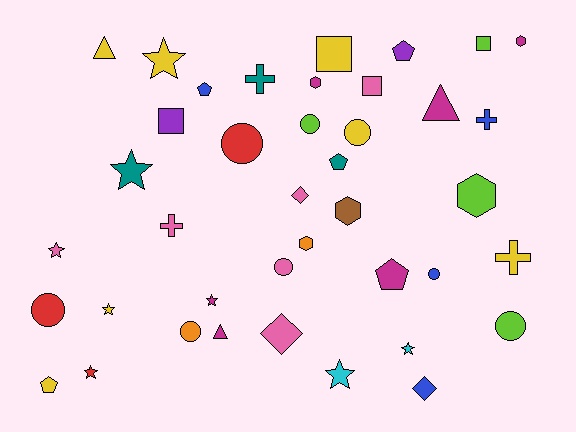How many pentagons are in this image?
There are 5 pentagons.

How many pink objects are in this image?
There are 6 pink objects.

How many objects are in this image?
There are 40 objects.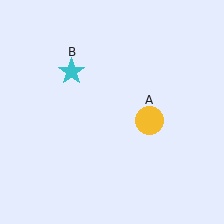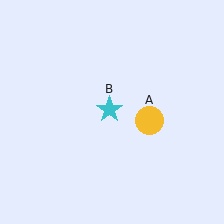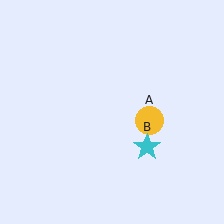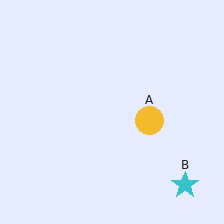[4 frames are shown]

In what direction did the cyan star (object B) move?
The cyan star (object B) moved down and to the right.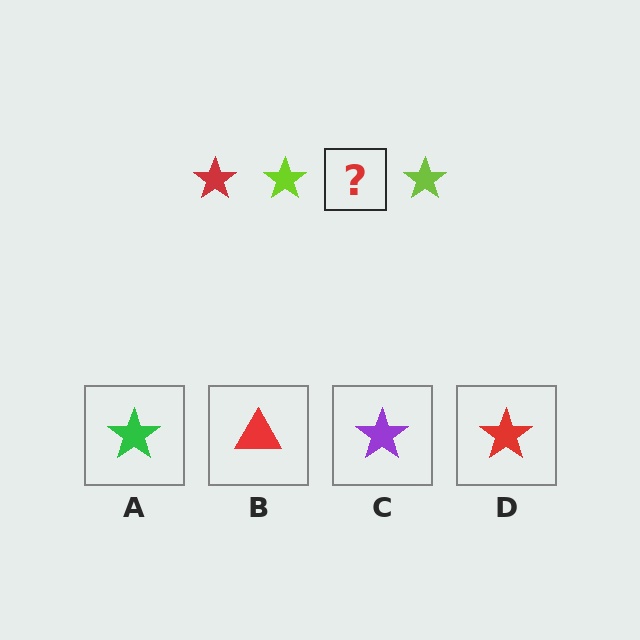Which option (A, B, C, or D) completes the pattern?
D.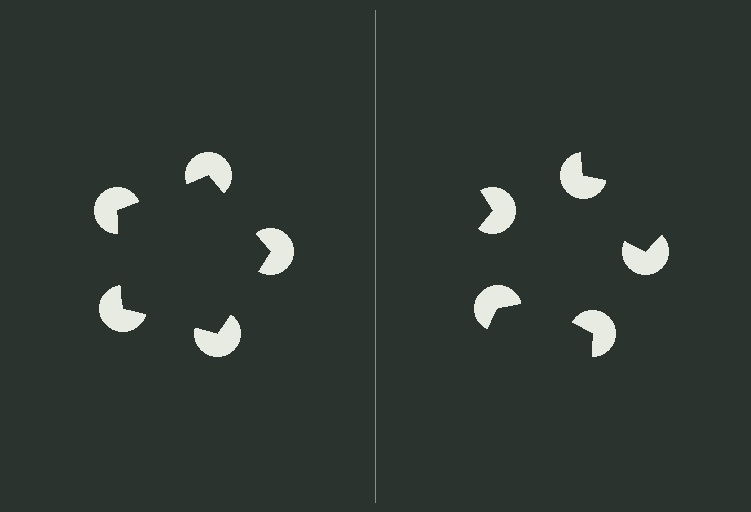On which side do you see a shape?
An illusory pentagon appears on the left side. On the right side the wedge cuts are rotated, so no coherent shape forms.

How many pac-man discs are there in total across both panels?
10 — 5 on each side.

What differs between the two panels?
The pac-man discs are positioned identically on both sides; only the wedge orientations differ. On the left they align to a pentagon; on the right they are misaligned.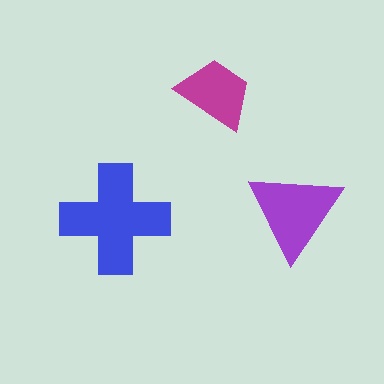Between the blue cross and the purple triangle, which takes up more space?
The blue cross.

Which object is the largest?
The blue cross.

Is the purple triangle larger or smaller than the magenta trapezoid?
Larger.